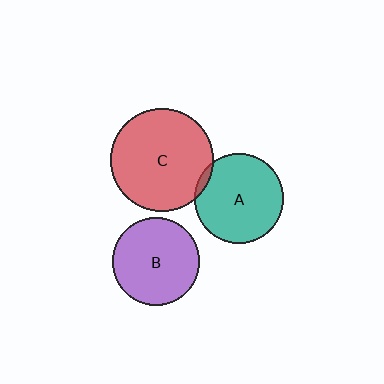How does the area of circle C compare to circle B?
Approximately 1.4 times.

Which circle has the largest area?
Circle C (red).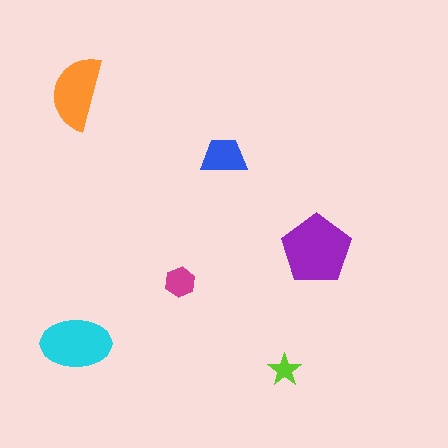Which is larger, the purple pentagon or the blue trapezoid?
The purple pentagon.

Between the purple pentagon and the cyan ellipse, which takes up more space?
The purple pentagon.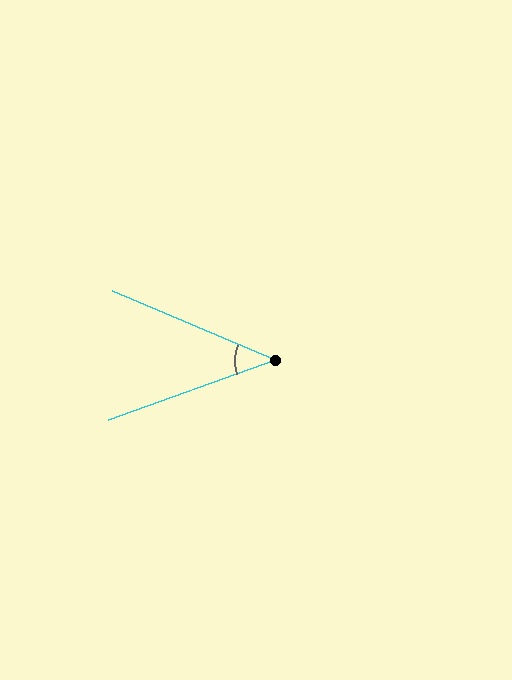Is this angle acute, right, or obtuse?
It is acute.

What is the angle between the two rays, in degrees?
Approximately 43 degrees.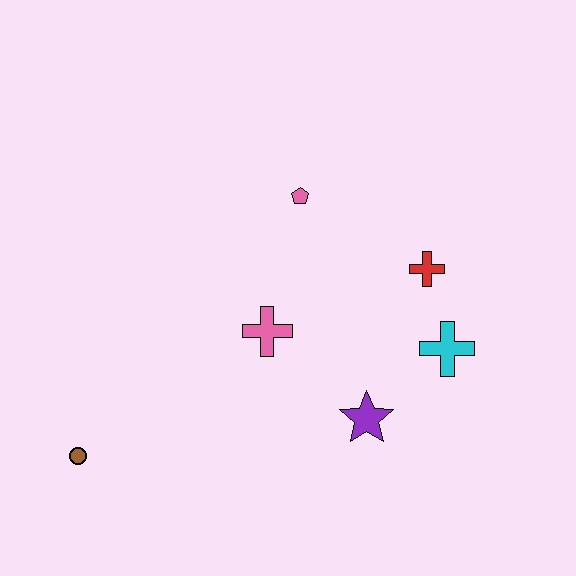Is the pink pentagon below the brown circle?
No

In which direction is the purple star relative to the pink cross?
The purple star is to the right of the pink cross.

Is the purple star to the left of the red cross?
Yes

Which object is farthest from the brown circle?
The red cross is farthest from the brown circle.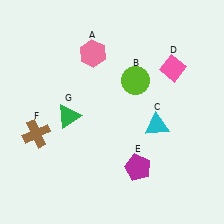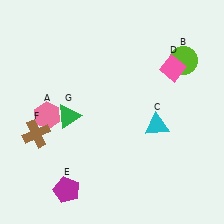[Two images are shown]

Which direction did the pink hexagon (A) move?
The pink hexagon (A) moved down.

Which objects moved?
The objects that moved are: the pink hexagon (A), the lime circle (B), the magenta pentagon (E).